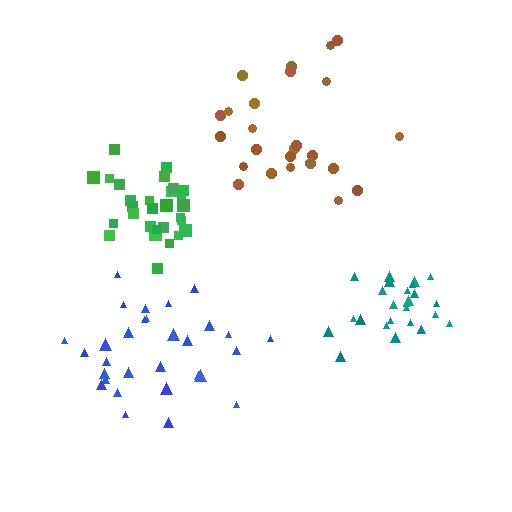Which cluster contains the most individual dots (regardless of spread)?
Blue (30).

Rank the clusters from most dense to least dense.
green, teal, blue, brown.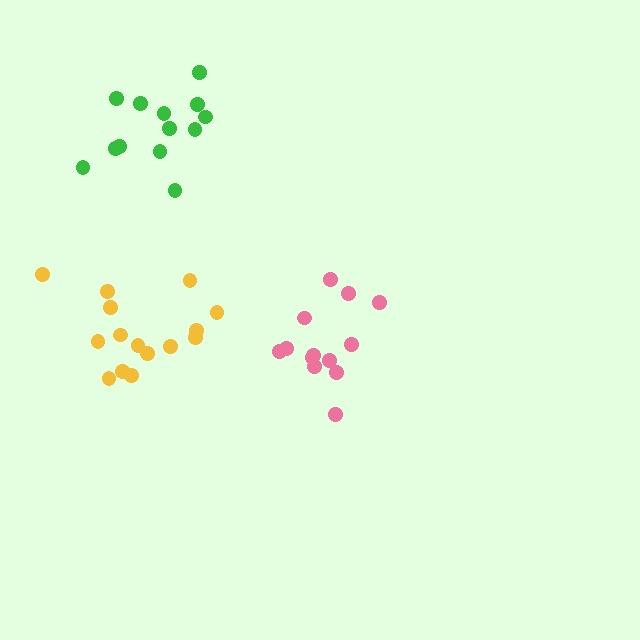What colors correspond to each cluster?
The clusters are colored: pink, yellow, green.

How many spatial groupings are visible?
There are 3 spatial groupings.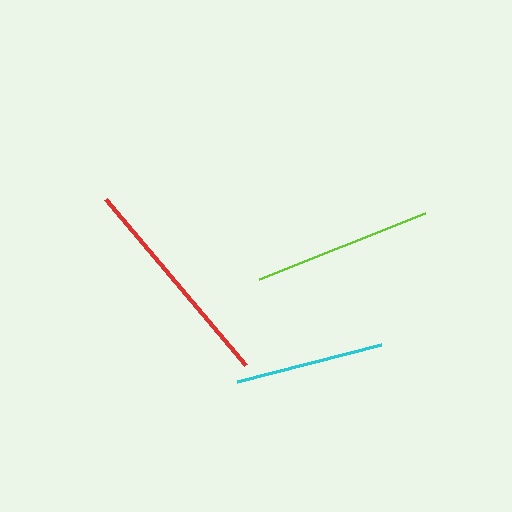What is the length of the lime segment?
The lime segment is approximately 178 pixels long.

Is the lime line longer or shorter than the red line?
The red line is longer than the lime line.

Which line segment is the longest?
The red line is the longest at approximately 217 pixels.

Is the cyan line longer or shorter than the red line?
The red line is longer than the cyan line.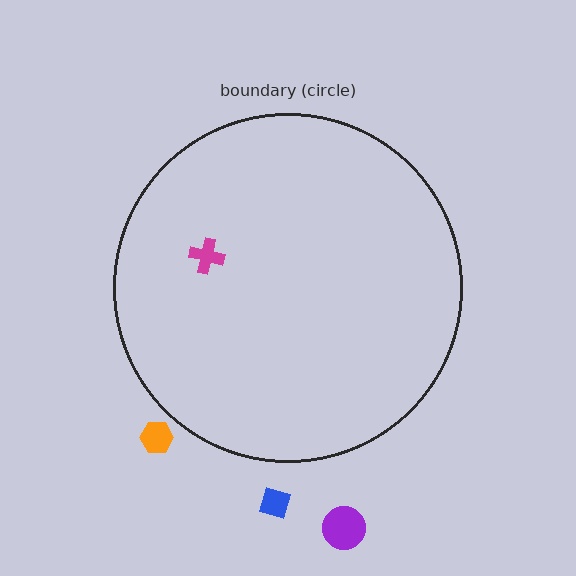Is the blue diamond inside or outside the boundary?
Outside.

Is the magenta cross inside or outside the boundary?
Inside.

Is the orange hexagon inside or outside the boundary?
Outside.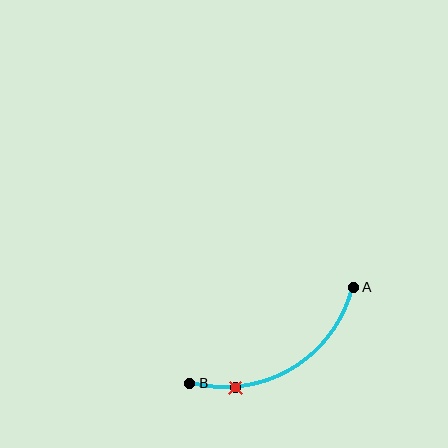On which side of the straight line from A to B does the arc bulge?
The arc bulges below the straight line connecting A and B.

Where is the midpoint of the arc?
The arc midpoint is the point on the curve farthest from the straight line joining A and B. It sits below that line.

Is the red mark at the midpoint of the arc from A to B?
No. The red mark lies on the arc but is closer to endpoint B. The arc midpoint would be at the point on the curve equidistant along the arc from both A and B.